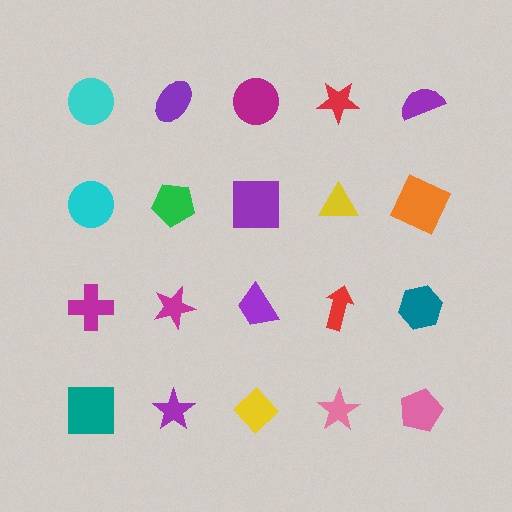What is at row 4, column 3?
A yellow diamond.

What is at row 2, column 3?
A purple square.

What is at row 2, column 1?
A cyan circle.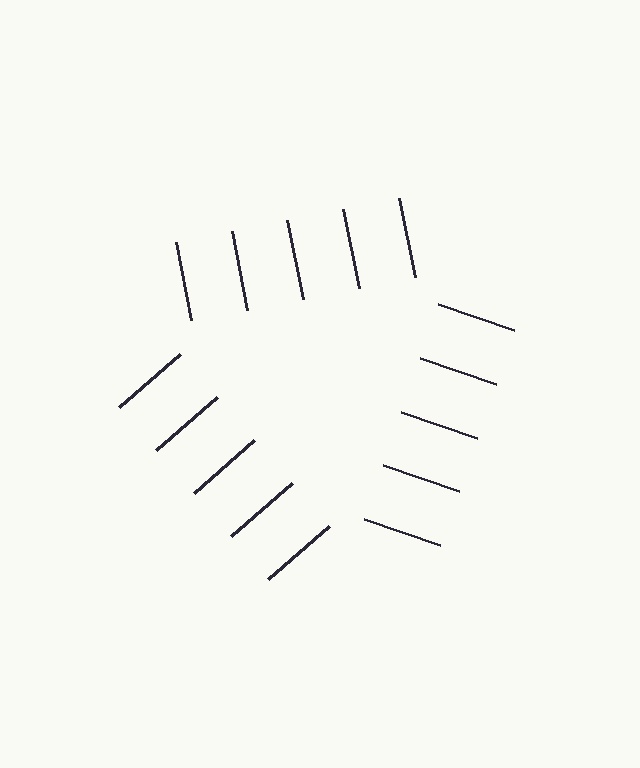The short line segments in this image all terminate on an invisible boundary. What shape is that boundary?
An illusory triangle — the line segments terminate on its edges but no continuous stroke is drawn.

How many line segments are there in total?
15 — 5 along each of the 3 edges.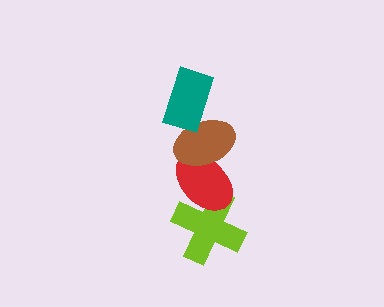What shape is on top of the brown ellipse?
The teal rectangle is on top of the brown ellipse.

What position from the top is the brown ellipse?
The brown ellipse is 2nd from the top.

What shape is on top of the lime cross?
The red ellipse is on top of the lime cross.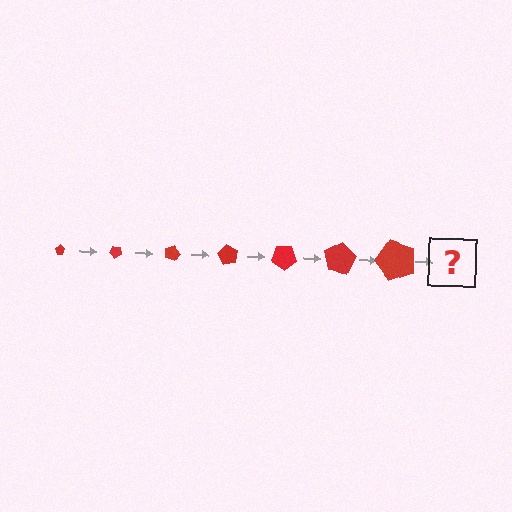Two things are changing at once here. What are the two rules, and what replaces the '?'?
The two rules are that the pentagon grows larger each step and it rotates 45 degrees each step. The '?' should be a pentagon, larger than the previous one and rotated 315 degrees from the start.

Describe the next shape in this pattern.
It should be a pentagon, larger than the previous one and rotated 315 degrees from the start.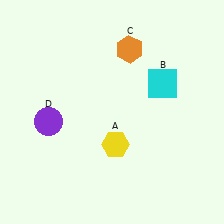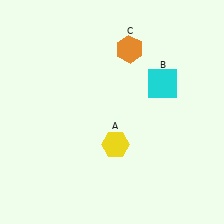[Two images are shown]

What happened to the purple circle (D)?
The purple circle (D) was removed in Image 2. It was in the bottom-left area of Image 1.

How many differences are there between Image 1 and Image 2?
There is 1 difference between the two images.